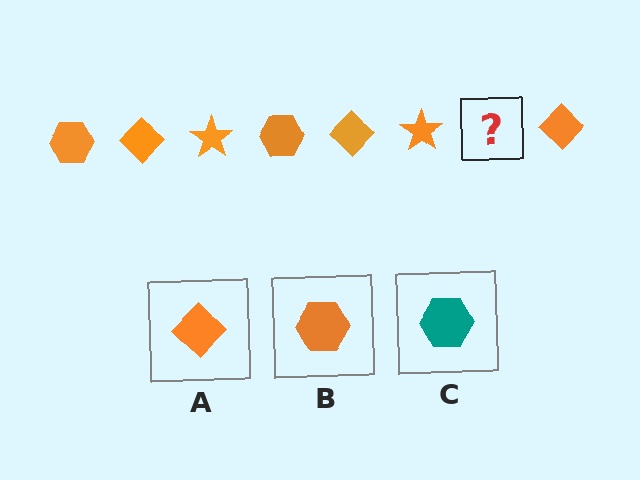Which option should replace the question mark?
Option B.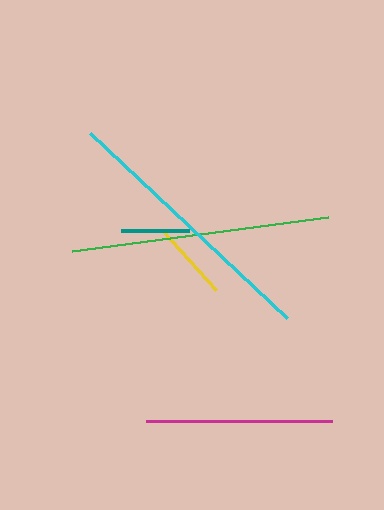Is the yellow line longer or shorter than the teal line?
The yellow line is longer than the teal line.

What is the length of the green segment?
The green segment is approximately 258 pixels long.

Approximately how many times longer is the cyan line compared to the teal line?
The cyan line is approximately 4.0 times the length of the teal line.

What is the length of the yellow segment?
The yellow segment is approximately 81 pixels long.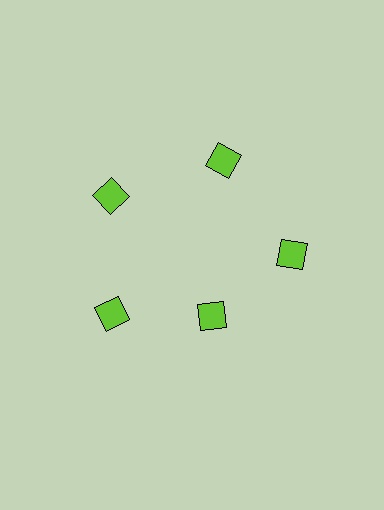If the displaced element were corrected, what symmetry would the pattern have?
It would have 5-fold rotational symmetry — the pattern would map onto itself every 72 degrees.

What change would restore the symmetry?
The symmetry would be restored by moving it outward, back onto the ring so that all 5 diamonds sit at equal angles and equal distance from the center.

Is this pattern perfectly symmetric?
No. The 5 lime diamonds are arranged in a ring, but one element near the 5 o'clock position is pulled inward toward the center, breaking the 5-fold rotational symmetry.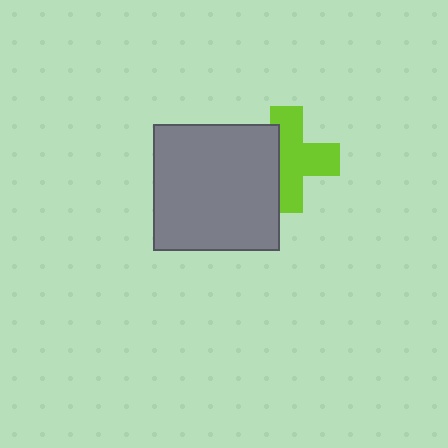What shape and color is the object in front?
The object in front is a gray square.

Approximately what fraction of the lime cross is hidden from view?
Roughly 34% of the lime cross is hidden behind the gray square.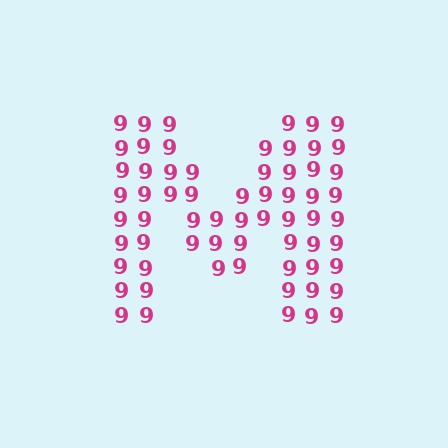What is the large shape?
The large shape is the letter M.